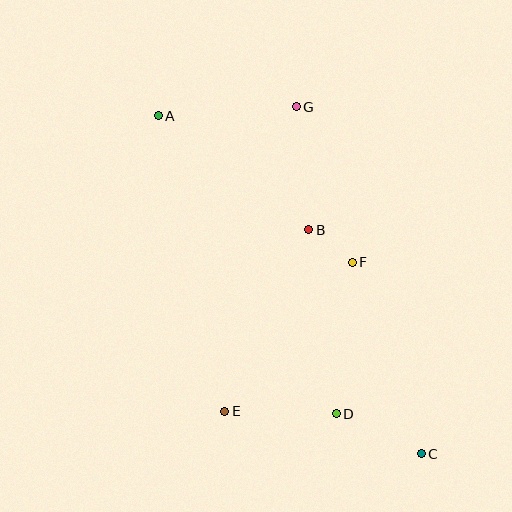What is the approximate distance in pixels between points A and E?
The distance between A and E is approximately 303 pixels.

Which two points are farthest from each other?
Points A and C are farthest from each other.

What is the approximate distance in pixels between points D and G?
The distance between D and G is approximately 310 pixels.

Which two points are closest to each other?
Points B and F are closest to each other.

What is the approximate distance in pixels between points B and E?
The distance between B and E is approximately 200 pixels.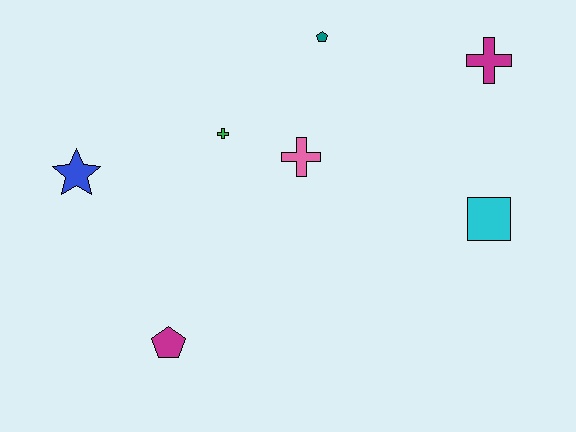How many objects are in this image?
There are 7 objects.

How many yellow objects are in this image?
There are no yellow objects.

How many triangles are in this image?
There are no triangles.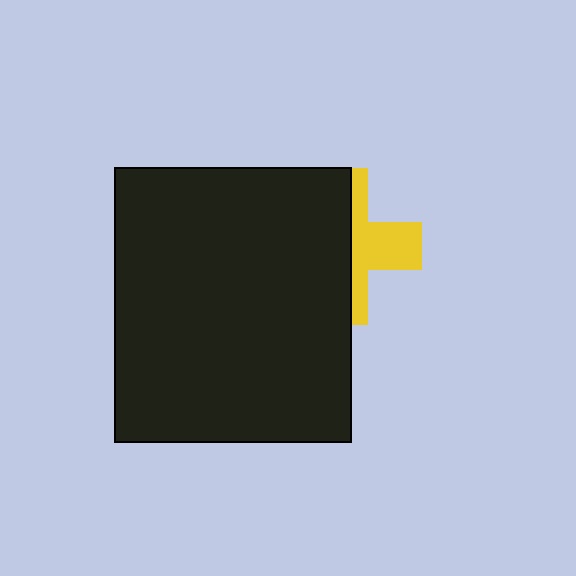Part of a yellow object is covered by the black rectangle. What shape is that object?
It is a cross.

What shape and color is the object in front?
The object in front is a black rectangle.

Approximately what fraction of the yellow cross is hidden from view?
Roughly 60% of the yellow cross is hidden behind the black rectangle.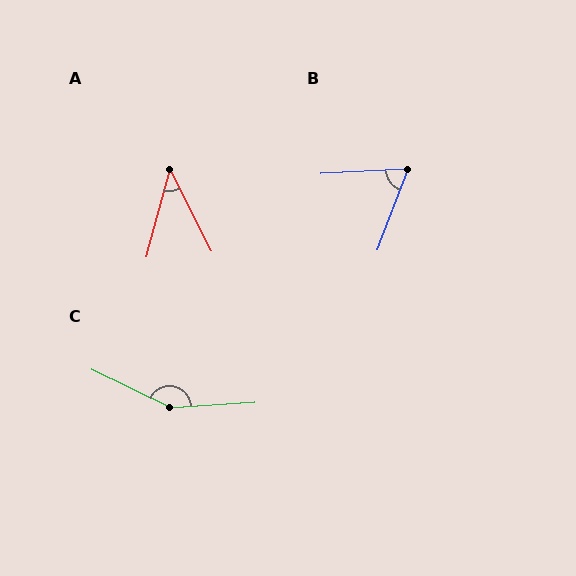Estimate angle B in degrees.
Approximately 66 degrees.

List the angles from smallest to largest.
A (42°), B (66°), C (151°).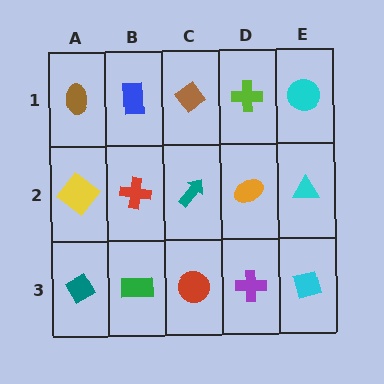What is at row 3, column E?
A cyan diamond.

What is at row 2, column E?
A cyan triangle.